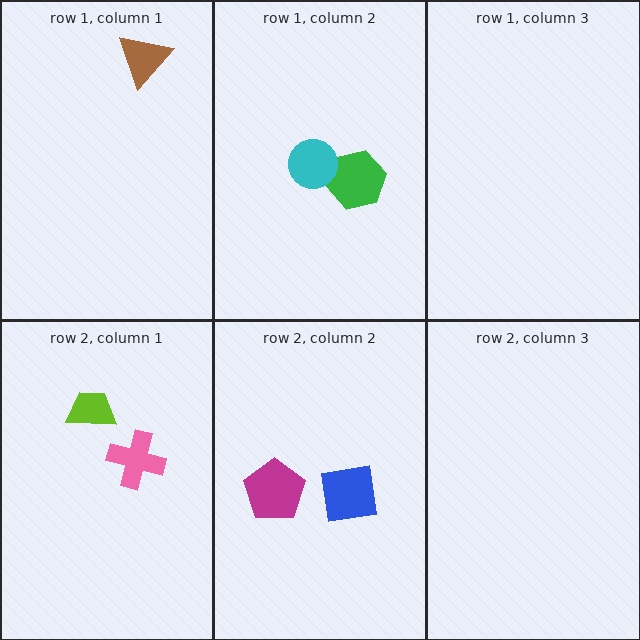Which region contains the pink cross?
The row 2, column 1 region.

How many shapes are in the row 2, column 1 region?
2.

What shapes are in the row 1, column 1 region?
The brown triangle.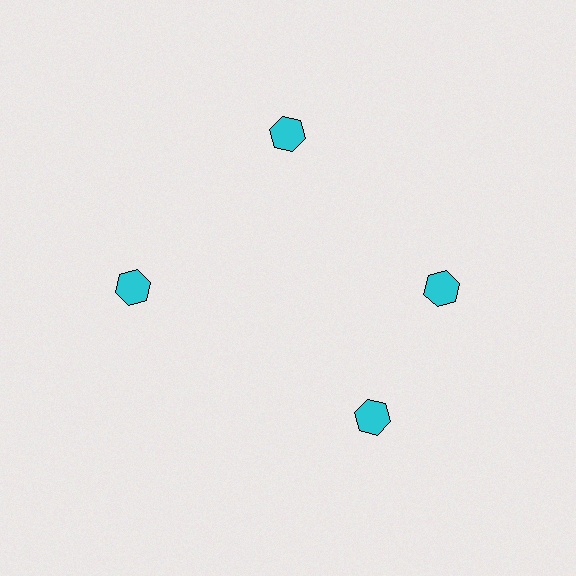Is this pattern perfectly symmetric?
No. The 4 cyan hexagons are arranged in a ring, but one element near the 6 o'clock position is rotated out of alignment along the ring, breaking the 4-fold rotational symmetry.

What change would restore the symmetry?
The symmetry would be restored by rotating it back into even spacing with its neighbors so that all 4 hexagons sit at equal angles and equal distance from the center.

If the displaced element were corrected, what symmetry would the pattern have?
It would have 4-fold rotational symmetry — the pattern would map onto itself every 90 degrees.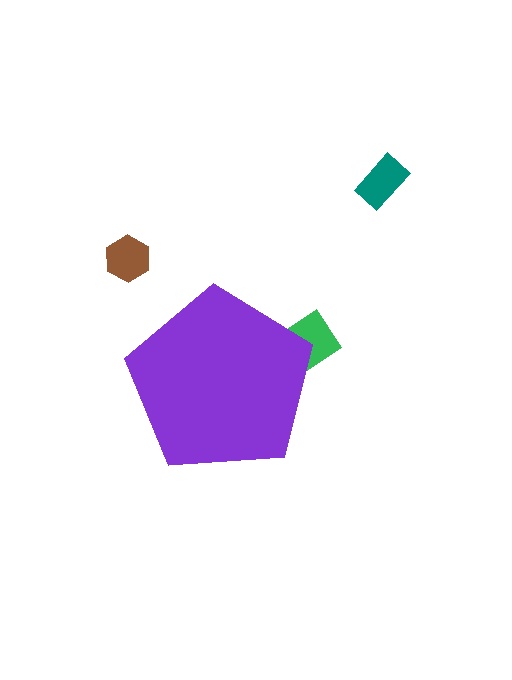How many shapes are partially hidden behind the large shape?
1 shape is partially hidden.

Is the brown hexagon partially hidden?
No, the brown hexagon is fully visible.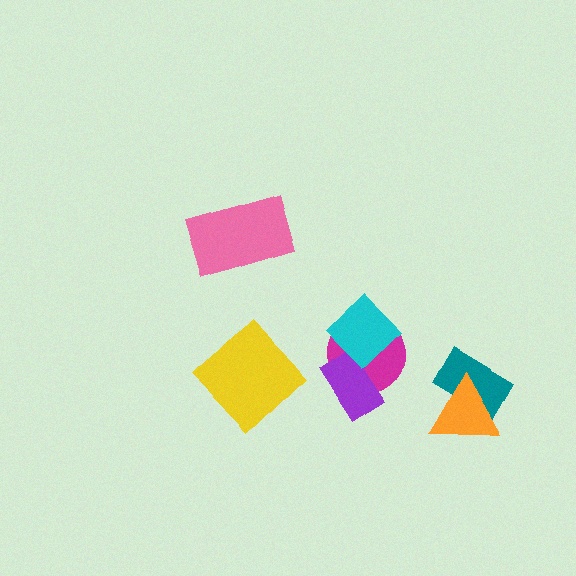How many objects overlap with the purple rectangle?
2 objects overlap with the purple rectangle.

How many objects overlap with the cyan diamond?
2 objects overlap with the cyan diamond.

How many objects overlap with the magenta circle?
2 objects overlap with the magenta circle.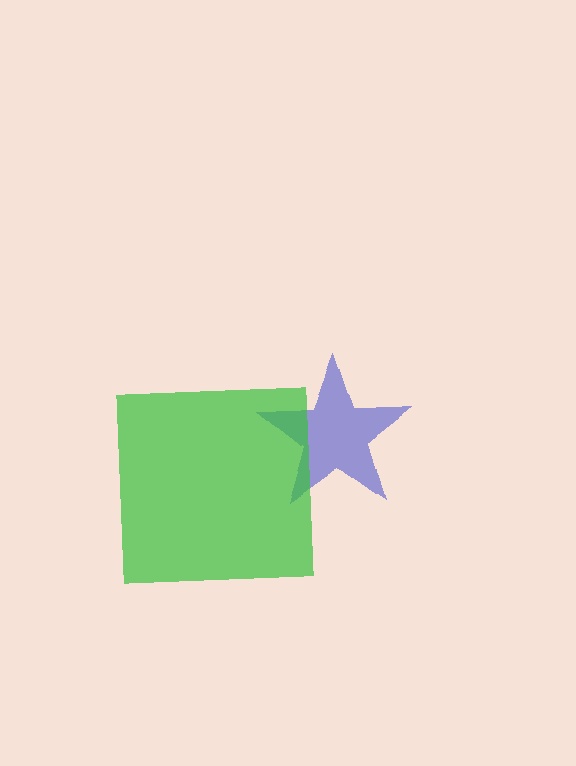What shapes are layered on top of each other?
The layered shapes are: a blue star, a green square.